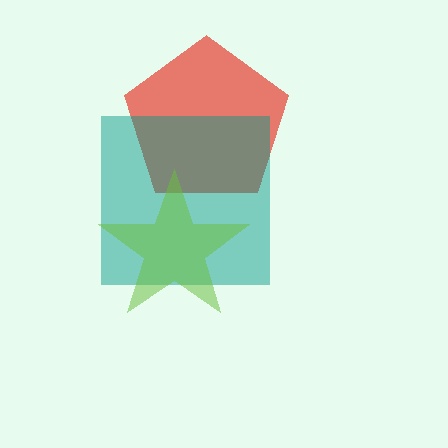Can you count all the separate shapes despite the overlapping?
Yes, there are 3 separate shapes.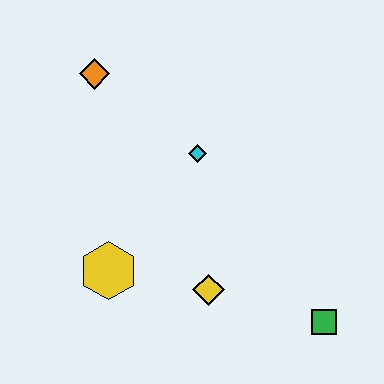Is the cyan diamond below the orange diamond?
Yes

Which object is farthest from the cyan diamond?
The green square is farthest from the cyan diamond.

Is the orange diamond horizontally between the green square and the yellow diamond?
No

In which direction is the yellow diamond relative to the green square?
The yellow diamond is to the left of the green square.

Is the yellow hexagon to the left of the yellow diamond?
Yes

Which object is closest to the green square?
The yellow diamond is closest to the green square.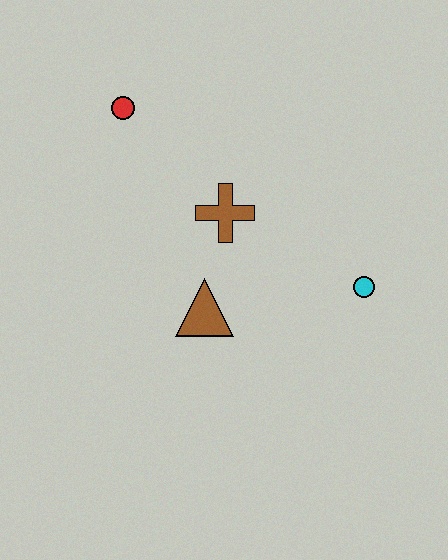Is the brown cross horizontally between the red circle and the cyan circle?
Yes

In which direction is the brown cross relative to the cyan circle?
The brown cross is to the left of the cyan circle.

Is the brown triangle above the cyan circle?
No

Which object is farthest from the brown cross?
The cyan circle is farthest from the brown cross.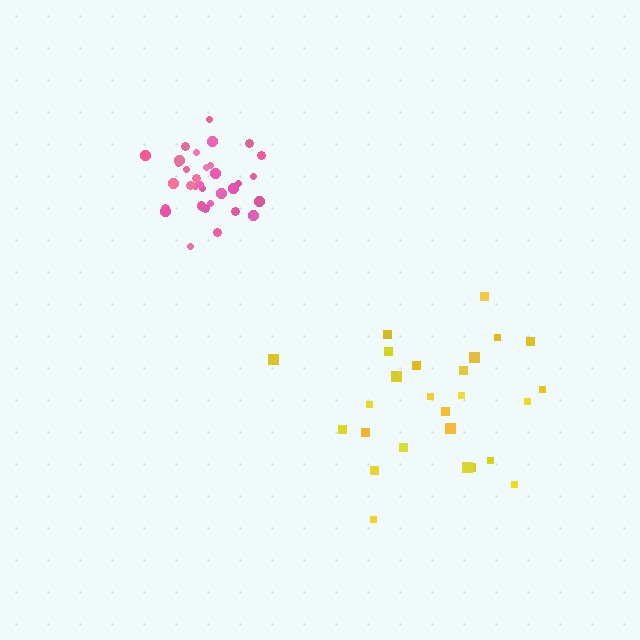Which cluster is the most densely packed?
Pink.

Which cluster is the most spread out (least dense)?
Yellow.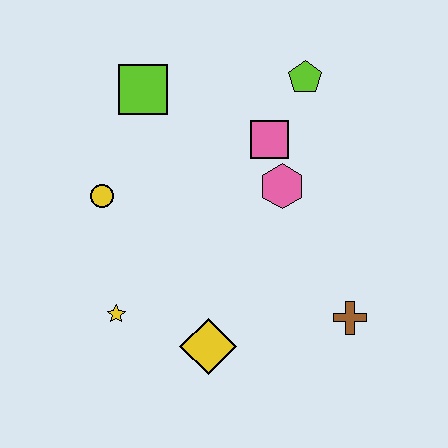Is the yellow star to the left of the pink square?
Yes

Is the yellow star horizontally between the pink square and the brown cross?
No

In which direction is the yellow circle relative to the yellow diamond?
The yellow circle is above the yellow diamond.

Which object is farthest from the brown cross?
The lime square is farthest from the brown cross.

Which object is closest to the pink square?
The pink hexagon is closest to the pink square.